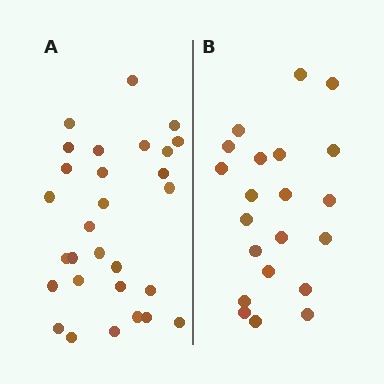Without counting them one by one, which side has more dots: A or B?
Region A (the left region) has more dots.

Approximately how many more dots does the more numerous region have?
Region A has roughly 8 or so more dots than region B.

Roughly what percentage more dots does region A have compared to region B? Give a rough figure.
About 40% more.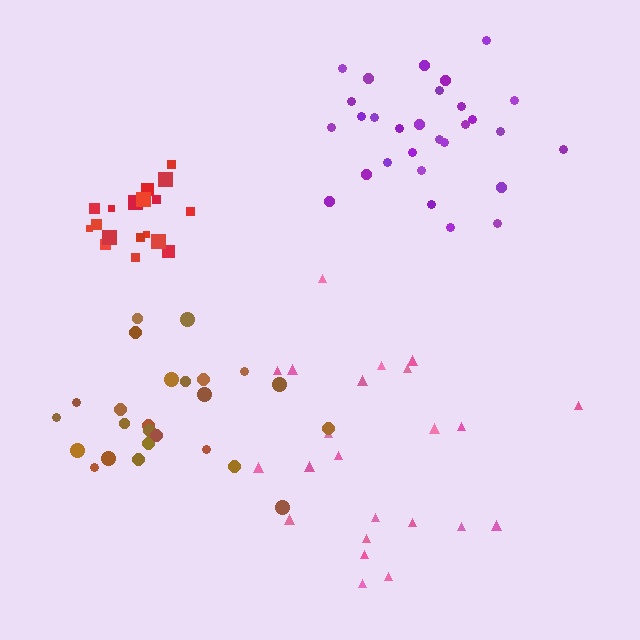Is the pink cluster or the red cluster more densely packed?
Red.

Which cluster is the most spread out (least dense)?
Pink.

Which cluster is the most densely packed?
Red.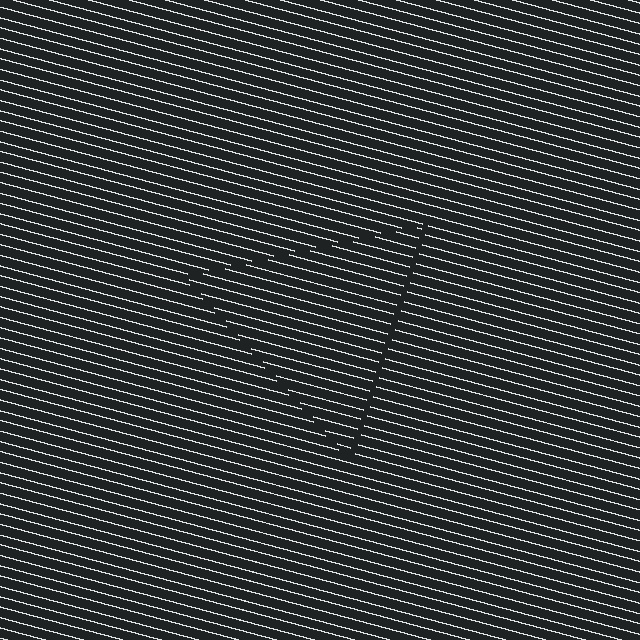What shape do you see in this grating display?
An illusory triangle. The interior of the shape contains the same grating, shifted by half a period — the contour is defined by the phase discontinuity where line-ends from the inner and outer gratings abut.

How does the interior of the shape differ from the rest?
The interior of the shape contains the same grating, shifted by half a period — the contour is defined by the phase discontinuity where line-ends from the inner and outer gratings abut.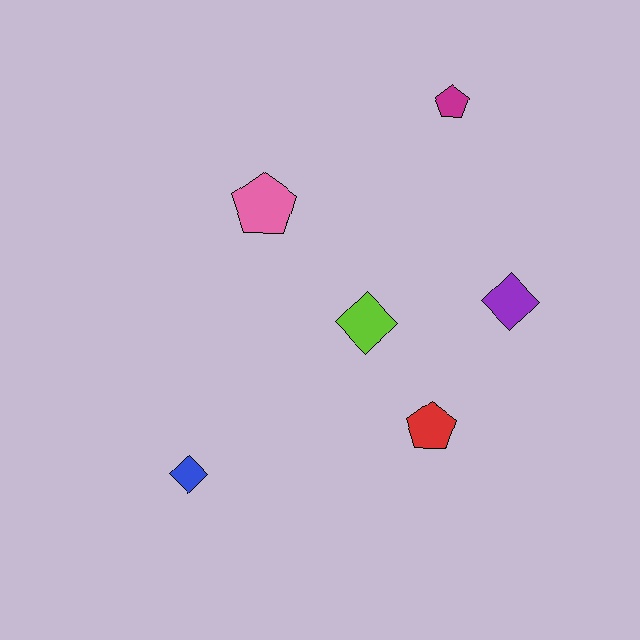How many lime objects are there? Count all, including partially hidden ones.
There is 1 lime object.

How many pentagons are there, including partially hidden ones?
There are 3 pentagons.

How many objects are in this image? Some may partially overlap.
There are 6 objects.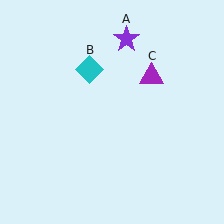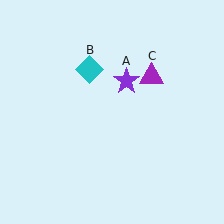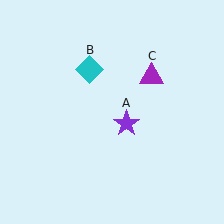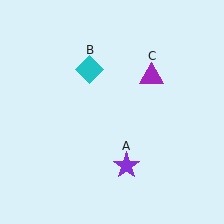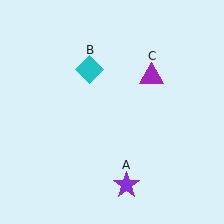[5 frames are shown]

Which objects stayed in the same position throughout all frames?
Cyan diamond (object B) and purple triangle (object C) remained stationary.